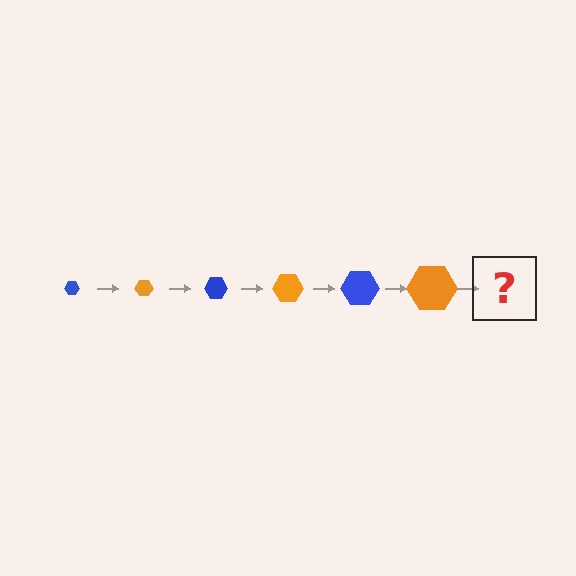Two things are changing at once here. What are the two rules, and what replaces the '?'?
The two rules are that the hexagon grows larger each step and the color cycles through blue and orange. The '?' should be a blue hexagon, larger than the previous one.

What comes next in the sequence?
The next element should be a blue hexagon, larger than the previous one.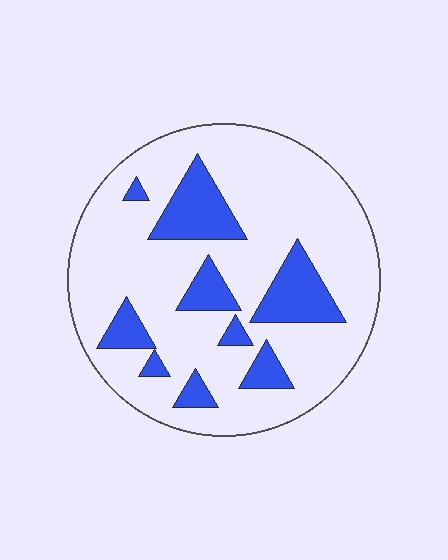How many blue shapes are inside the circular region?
9.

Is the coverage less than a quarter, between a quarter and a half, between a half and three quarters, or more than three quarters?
Less than a quarter.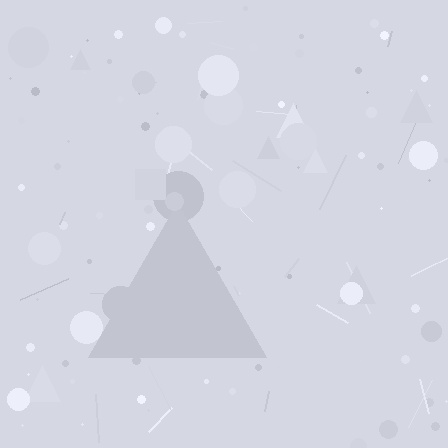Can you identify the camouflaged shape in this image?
The camouflaged shape is a triangle.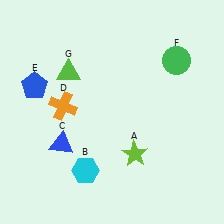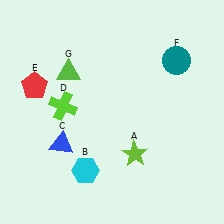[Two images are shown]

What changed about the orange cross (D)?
In Image 1, D is orange. In Image 2, it changed to lime.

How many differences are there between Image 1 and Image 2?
There are 3 differences between the two images.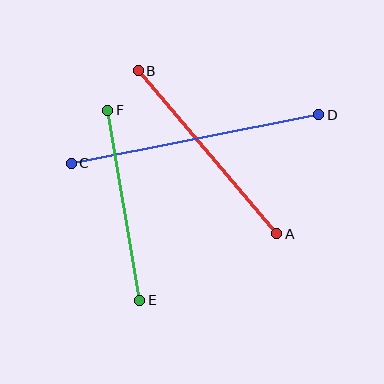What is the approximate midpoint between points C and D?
The midpoint is at approximately (195, 139) pixels.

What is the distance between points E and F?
The distance is approximately 193 pixels.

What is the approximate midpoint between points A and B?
The midpoint is at approximately (207, 152) pixels.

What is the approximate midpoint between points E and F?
The midpoint is at approximately (124, 205) pixels.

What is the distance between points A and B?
The distance is approximately 214 pixels.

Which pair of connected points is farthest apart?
Points C and D are farthest apart.